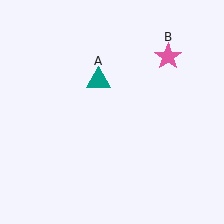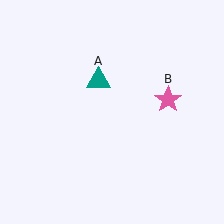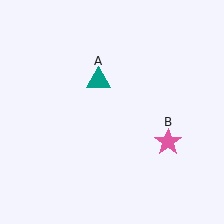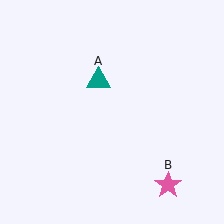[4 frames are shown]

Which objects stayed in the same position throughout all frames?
Teal triangle (object A) remained stationary.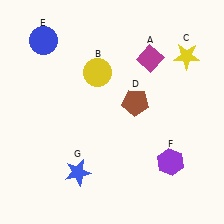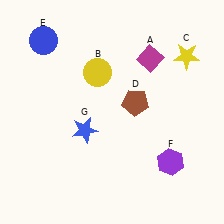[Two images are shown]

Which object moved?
The blue star (G) moved up.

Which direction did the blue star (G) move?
The blue star (G) moved up.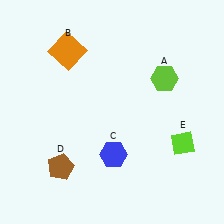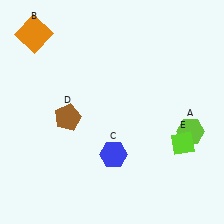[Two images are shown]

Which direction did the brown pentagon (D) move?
The brown pentagon (D) moved up.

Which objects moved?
The objects that moved are: the lime hexagon (A), the orange square (B), the brown pentagon (D).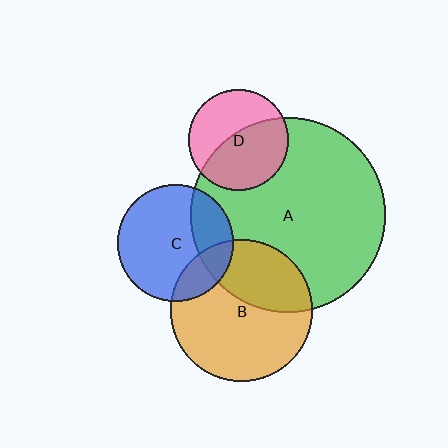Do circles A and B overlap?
Yes.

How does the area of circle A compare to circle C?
Approximately 2.8 times.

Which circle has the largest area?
Circle A (green).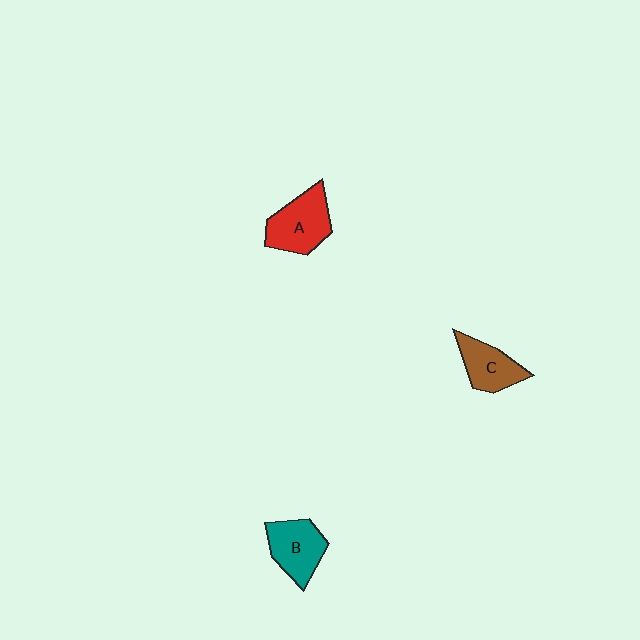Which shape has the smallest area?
Shape C (brown).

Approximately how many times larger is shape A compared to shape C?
Approximately 1.3 times.